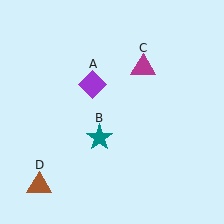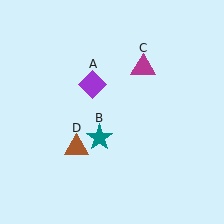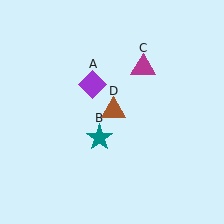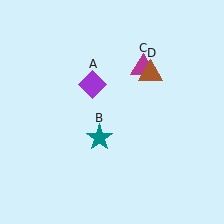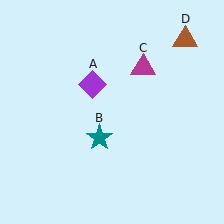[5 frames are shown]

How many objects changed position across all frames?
1 object changed position: brown triangle (object D).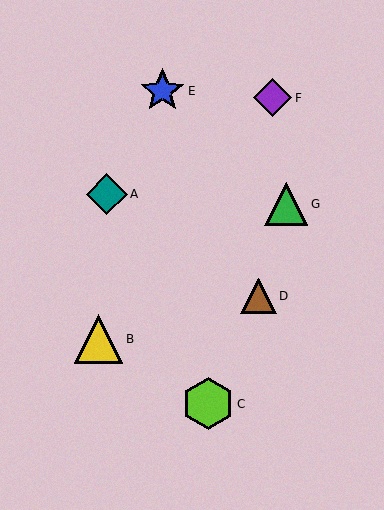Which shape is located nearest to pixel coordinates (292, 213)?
The green triangle (labeled G) at (286, 204) is nearest to that location.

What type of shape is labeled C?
Shape C is a lime hexagon.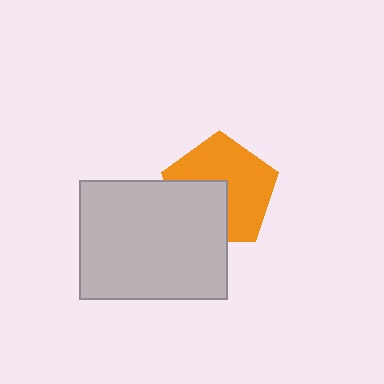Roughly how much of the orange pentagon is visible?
About half of it is visible (roughly 63%).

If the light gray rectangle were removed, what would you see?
You would see the complete orange pentagon.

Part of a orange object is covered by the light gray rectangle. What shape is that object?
It is a pentagon.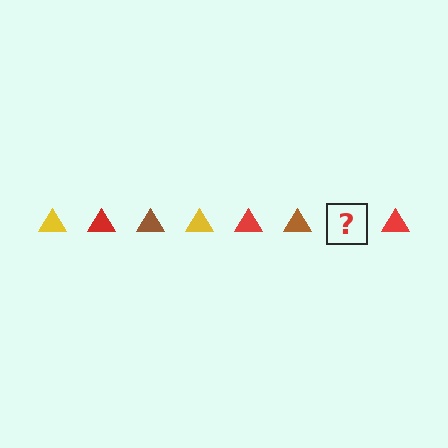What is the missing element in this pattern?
The missing element is a yellow triangle.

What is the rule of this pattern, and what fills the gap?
The rule is that the pattern cycles through yellow, red, brown triangles. The gap should be filled with a yellow triangle.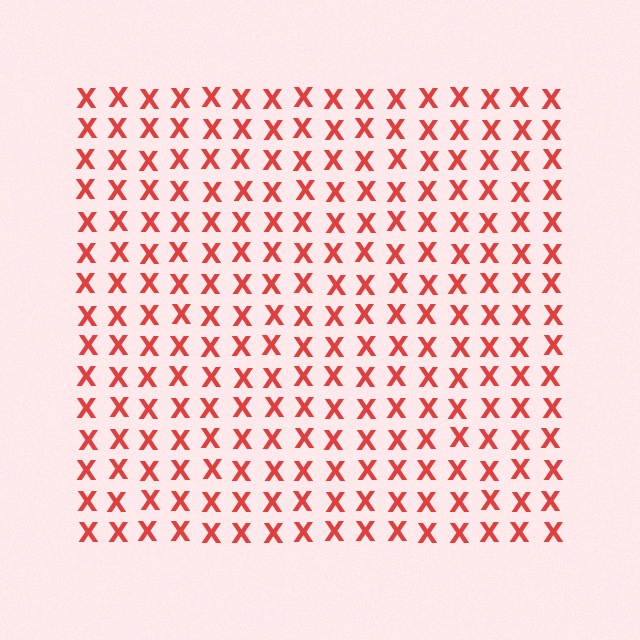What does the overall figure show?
The overall figure shows a square.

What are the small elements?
The small elements are letter X's.